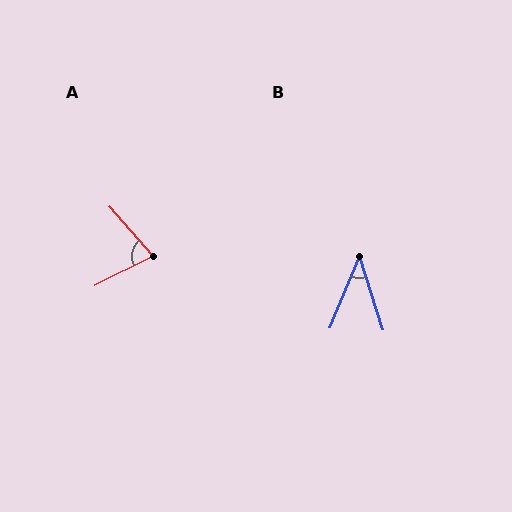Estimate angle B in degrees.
Approximately 40 degrees.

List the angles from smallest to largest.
B (40°), A (76°).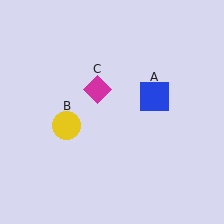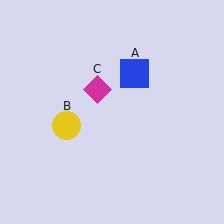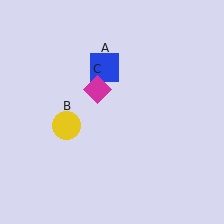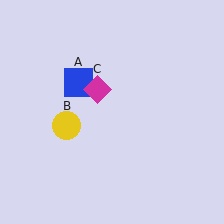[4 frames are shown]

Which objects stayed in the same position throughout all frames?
Yellow circle (object B) and magenta diamond (object C) remained stationary.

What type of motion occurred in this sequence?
The blue square (object A) rotated counterclockwise around the center of the scene.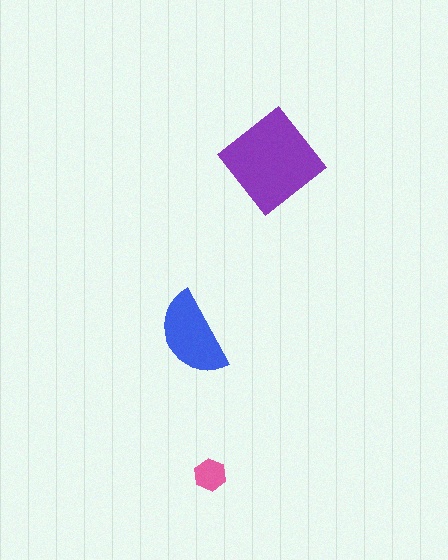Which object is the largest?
The purple diamond.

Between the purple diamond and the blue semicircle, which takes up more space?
The purple diamond.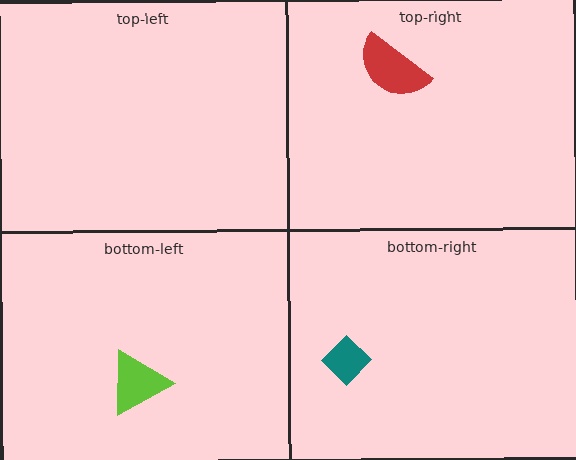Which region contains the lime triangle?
The bottom-left region.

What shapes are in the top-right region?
The red semicircle.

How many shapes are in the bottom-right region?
1.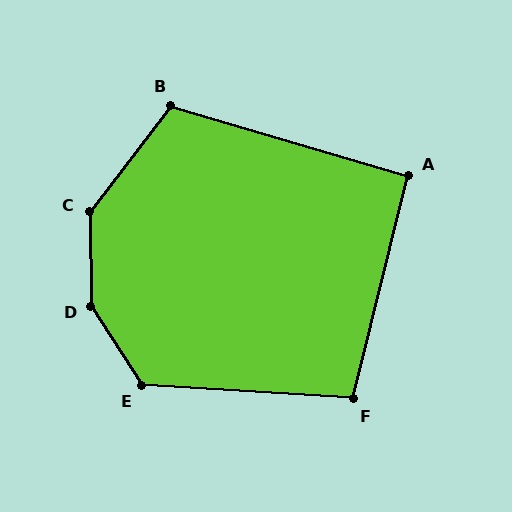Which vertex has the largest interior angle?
D, at approximately 148 degrees.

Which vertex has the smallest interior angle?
A, at approximately 92 degrees.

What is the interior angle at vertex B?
Approximately 111 degrees (obtuse).